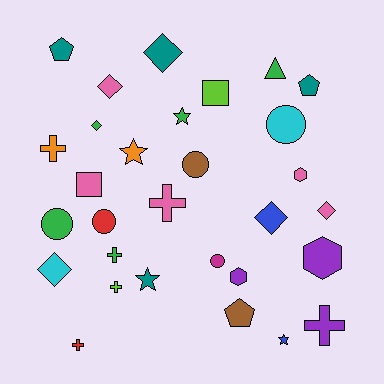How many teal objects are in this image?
There are 4 teal objects.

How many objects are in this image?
There are 30 objects.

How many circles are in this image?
There are 5 circles.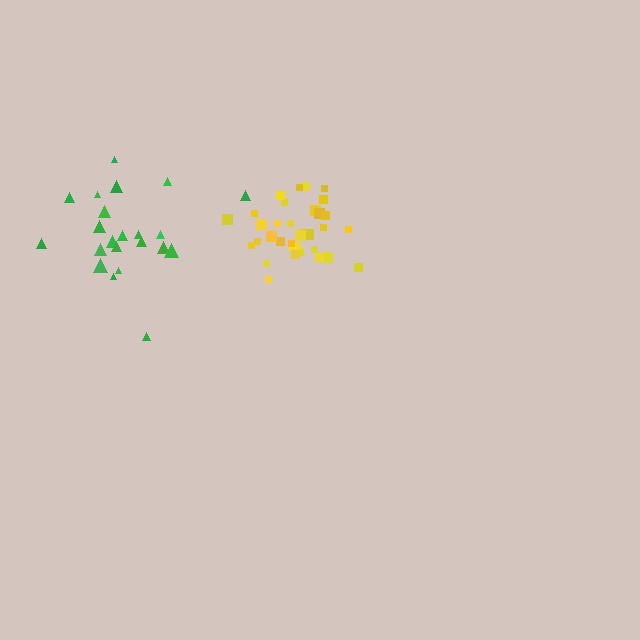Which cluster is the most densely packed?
Yellow.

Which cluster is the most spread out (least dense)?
Green.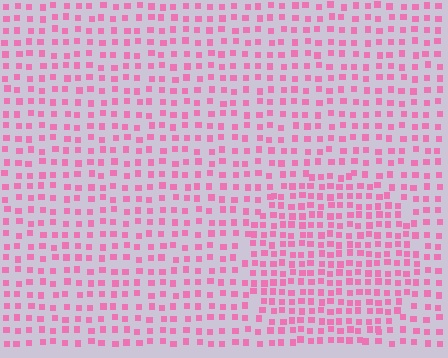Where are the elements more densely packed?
The elements are more densely packed inside the circle boundary.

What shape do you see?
I see a circle.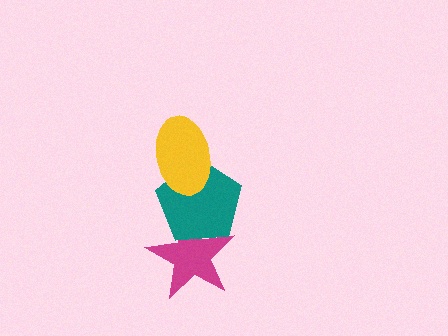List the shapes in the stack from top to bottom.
From top to bottom: the yellow ellipse, the teal pentagon, the magenta star.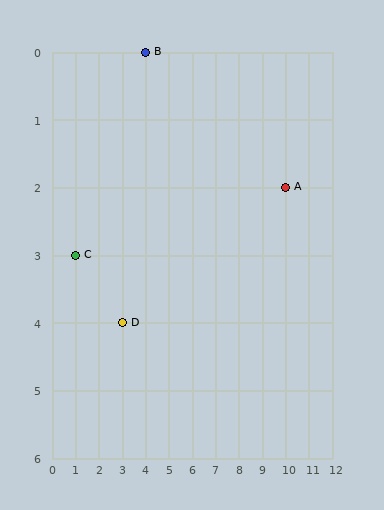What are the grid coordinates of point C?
Point C is at grid coordinates (1, 3).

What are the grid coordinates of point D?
Point D is at grid coordinates (3, 4).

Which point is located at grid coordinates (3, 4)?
Point D is at (3, 4).